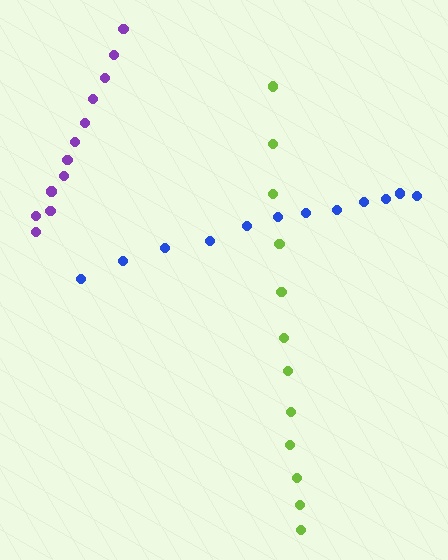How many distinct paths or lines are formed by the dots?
There are 3 distinct paths.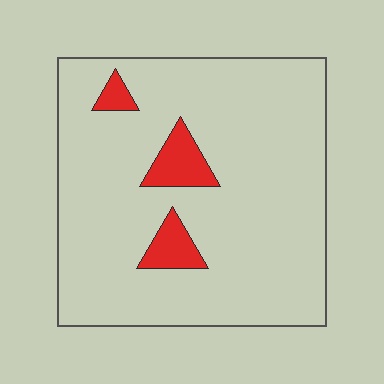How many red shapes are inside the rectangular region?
3.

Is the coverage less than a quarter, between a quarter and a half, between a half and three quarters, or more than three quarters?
Less than a quarter.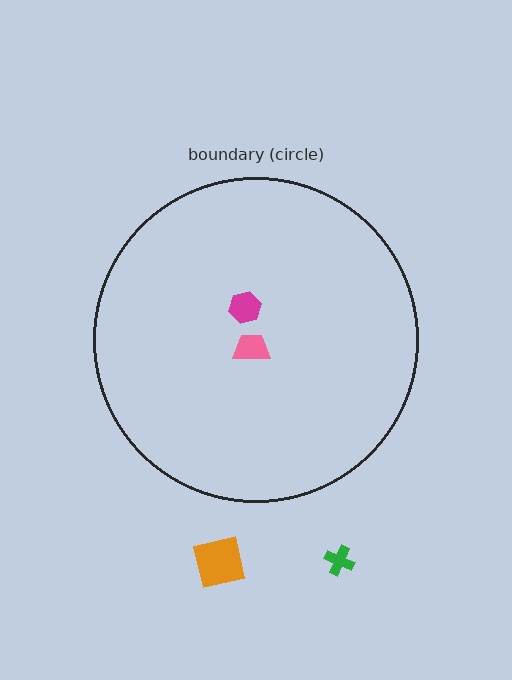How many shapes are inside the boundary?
2 inside, 2 outside.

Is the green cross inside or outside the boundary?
Outside.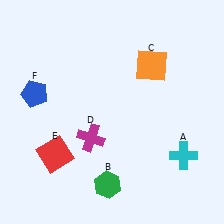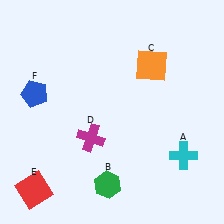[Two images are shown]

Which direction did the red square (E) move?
The red square (E) moved down.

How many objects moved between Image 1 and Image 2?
1 object moved between the two images.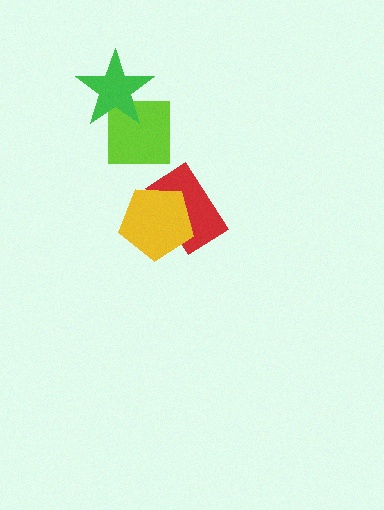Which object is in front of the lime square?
The green star is in front of the lime square.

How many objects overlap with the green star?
1 object overlaps with the green star.